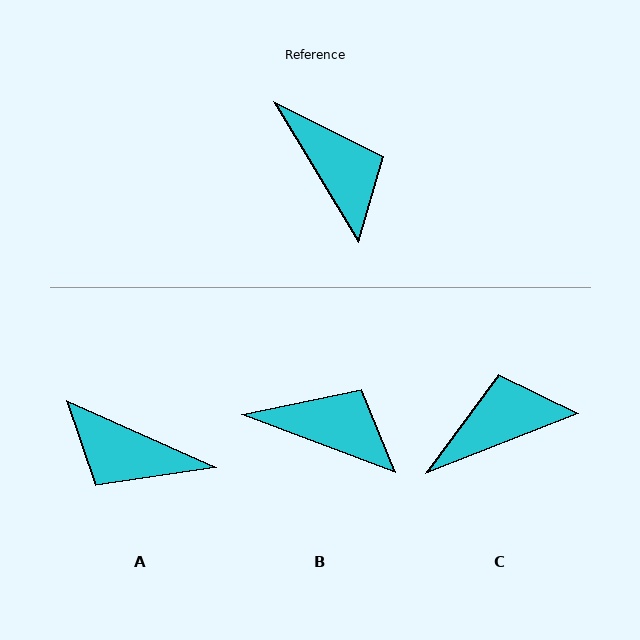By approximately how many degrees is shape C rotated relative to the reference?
Approximately 80 degrees counter-clockwise.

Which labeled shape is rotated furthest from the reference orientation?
A, about 145 degrees away.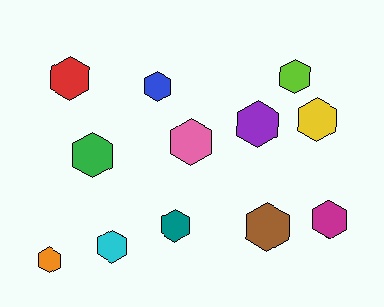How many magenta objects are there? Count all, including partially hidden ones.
There is 1 magenta object.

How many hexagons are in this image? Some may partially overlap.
There are 12 hexagons.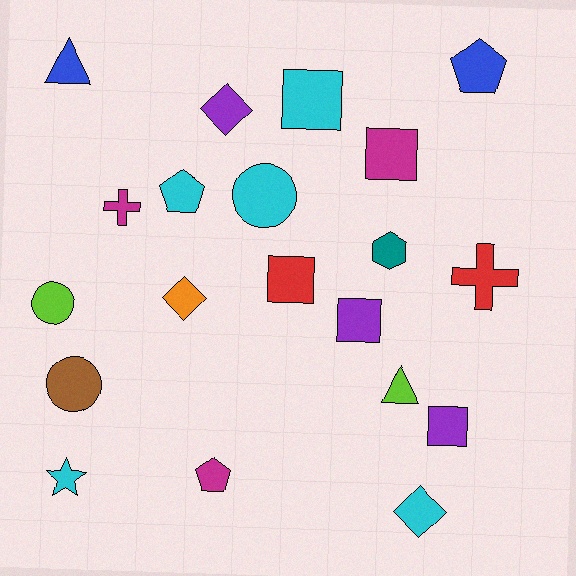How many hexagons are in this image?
There is 1 hexagon.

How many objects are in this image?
There are 20 objects.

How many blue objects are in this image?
There are 2 blue objects.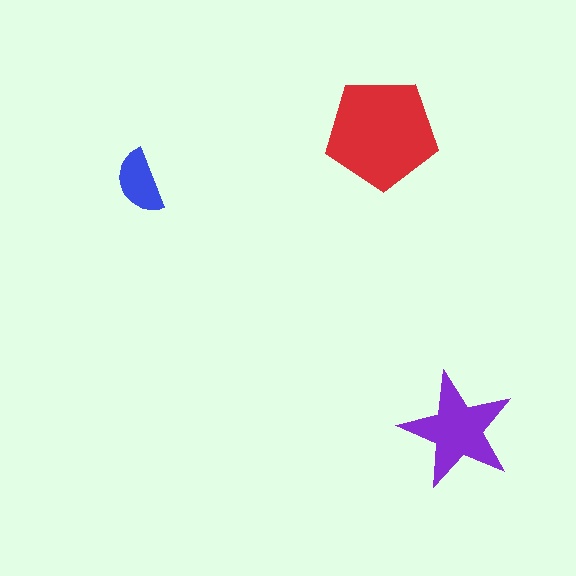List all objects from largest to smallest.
The red pentagon, the purple star, the blue semicircle.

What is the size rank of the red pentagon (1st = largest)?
1st.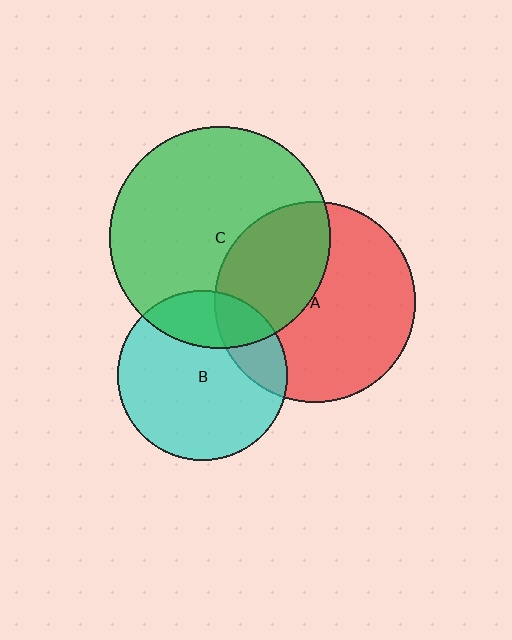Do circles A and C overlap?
Yes.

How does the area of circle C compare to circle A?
Approximately 1.2 times.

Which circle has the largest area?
Circle C (green).